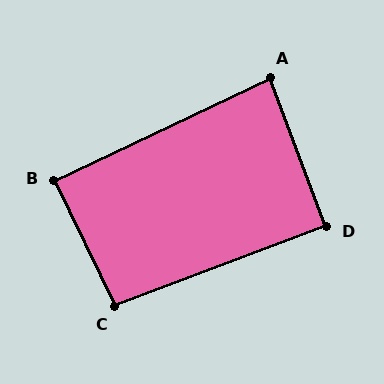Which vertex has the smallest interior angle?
A, at approximately 85 degrees.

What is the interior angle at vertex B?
Approximately 90 degrees (approximately right).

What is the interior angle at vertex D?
Approximately 90 degrees (approximately right).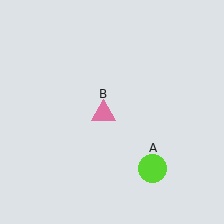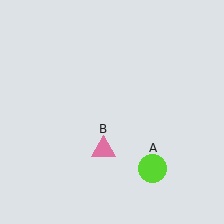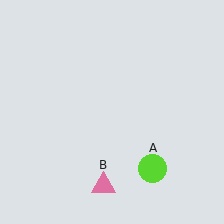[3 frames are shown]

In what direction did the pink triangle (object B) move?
The pink triangle (object B) moved down.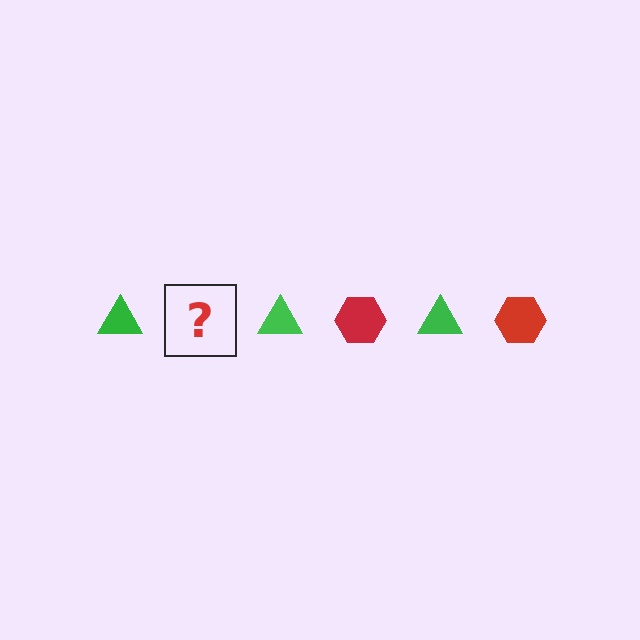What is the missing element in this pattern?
The missing element is a red hexagon.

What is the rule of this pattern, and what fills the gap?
The rule is that the pattern alternates between green triangle and red hexagon. The gap should be filled with a red hexagon.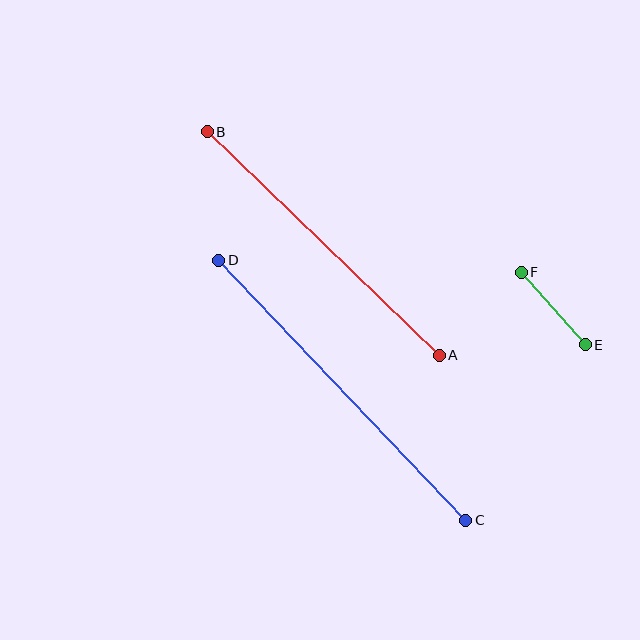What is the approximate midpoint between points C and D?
The midpoint is at approximately (342, 390) pixels.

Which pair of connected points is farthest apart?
Points C and D are farthest apart.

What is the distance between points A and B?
The distance is approximately 322 pixels.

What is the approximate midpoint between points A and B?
The midpoint is at approximately (323, 244) pixels.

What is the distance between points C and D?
The distance is approximately 359 pixels.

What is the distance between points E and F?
The distance is approximately 97 pixels.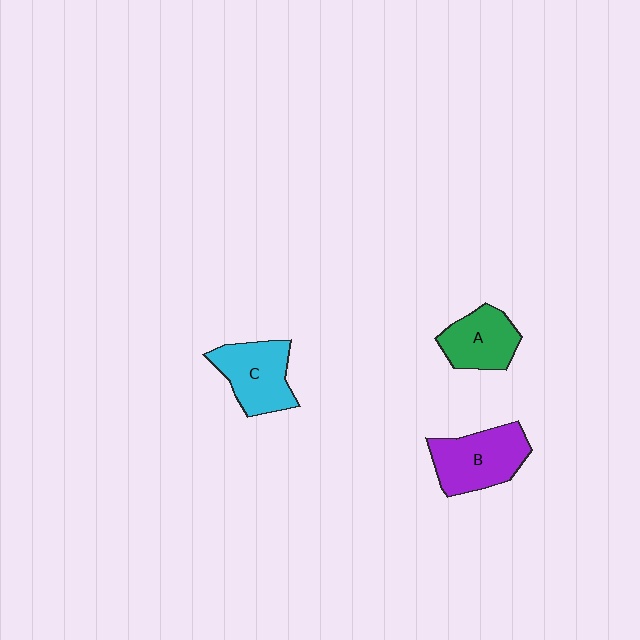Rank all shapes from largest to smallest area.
From largest to smallest: B (purple), C (cyan), A (green).